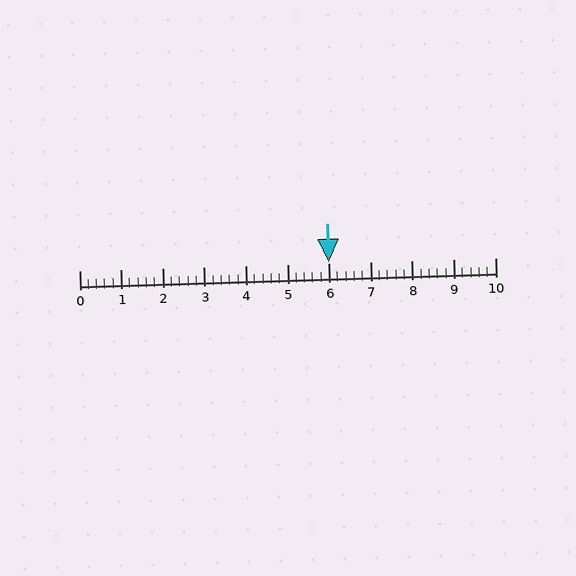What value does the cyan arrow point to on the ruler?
The cyan arrow points to approximately 6.0.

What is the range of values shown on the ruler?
The ruler shows values from 0 to 10.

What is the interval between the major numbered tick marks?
The major tick marks are spaced 1 units apart.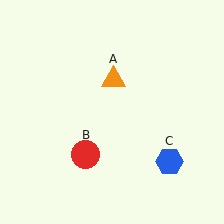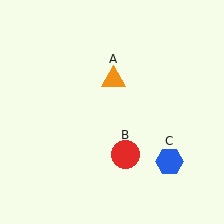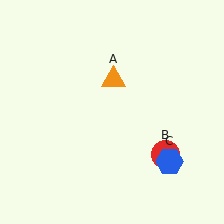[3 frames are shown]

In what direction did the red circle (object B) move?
The red circle (object B) moved right.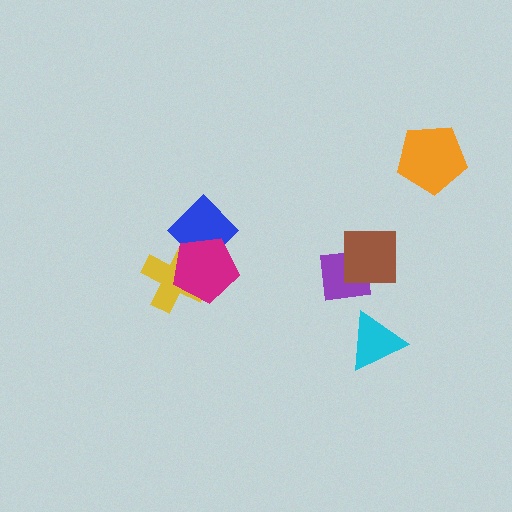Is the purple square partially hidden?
Yes, it is partially covered by another shape.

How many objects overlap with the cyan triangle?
0 objects overlap with the cyan triangle.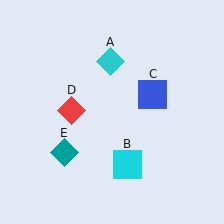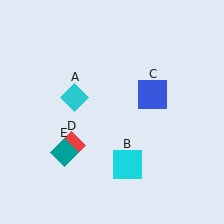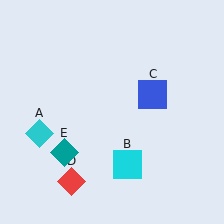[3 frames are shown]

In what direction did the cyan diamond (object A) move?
The cyan diamond (object A) moved down and to the left.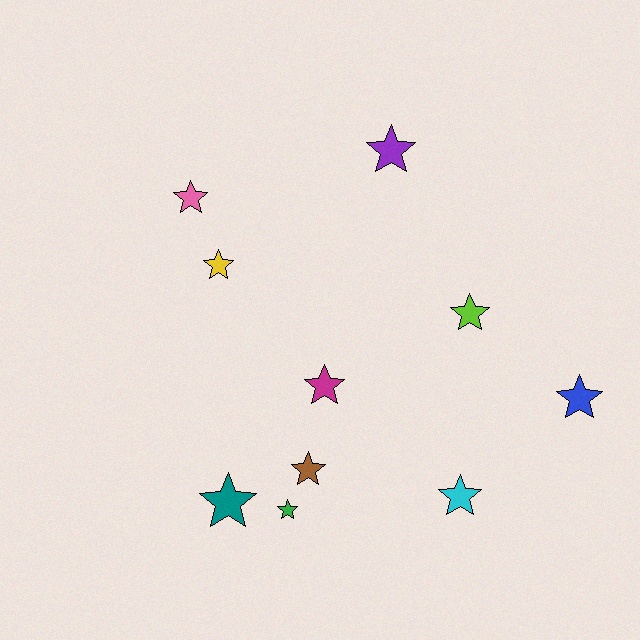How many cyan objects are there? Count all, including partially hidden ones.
There is 1 cyan object.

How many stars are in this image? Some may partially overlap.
There are 10 stars.